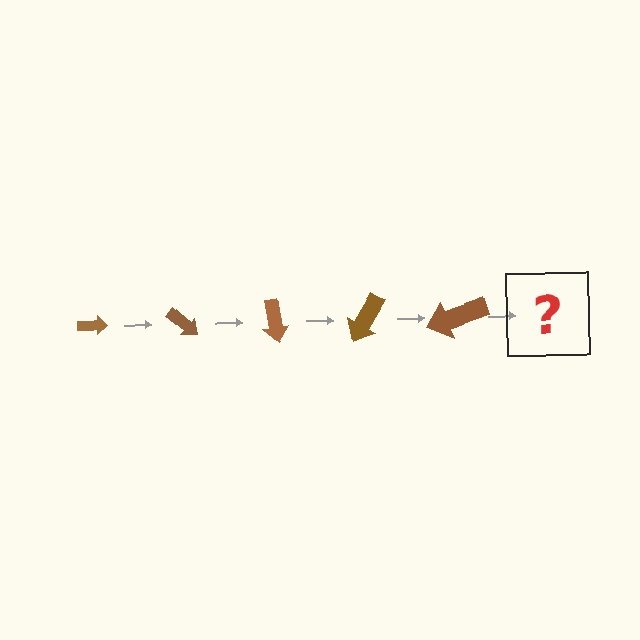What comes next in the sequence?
The next element should be an arrow, larger than the previous one and rotated 200 degrees from the start.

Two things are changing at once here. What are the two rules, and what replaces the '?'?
The two rules are that the arrow grows larger each step and it rotates 40 degrees each step. The '?' should be an arrow, larger than the previous one and rotated 200 degrees from the start.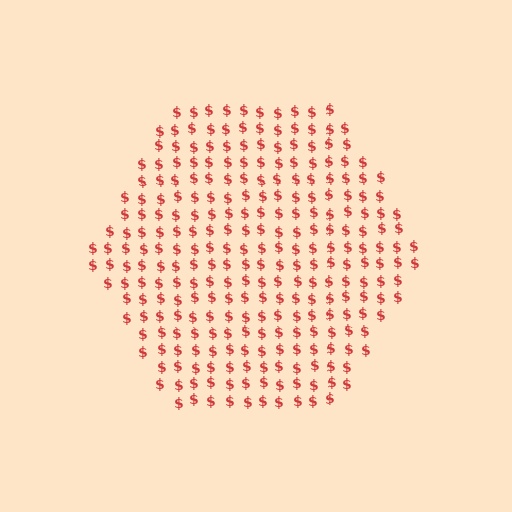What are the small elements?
The small elements are dollar signs.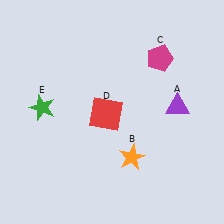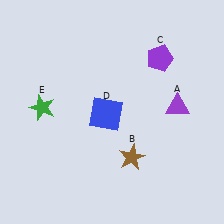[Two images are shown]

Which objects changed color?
B changed from orange to brown. C changed from magenta to purple. D changed from red to blue.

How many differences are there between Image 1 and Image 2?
There are 3 differences between the two images.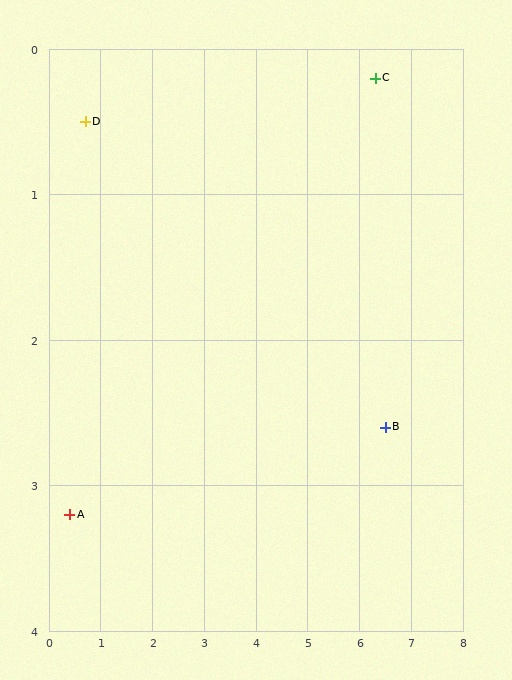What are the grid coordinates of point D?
Point D is at approximately (0.7, 0.5).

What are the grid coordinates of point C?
Point C is at approximately (6.3, 0.2).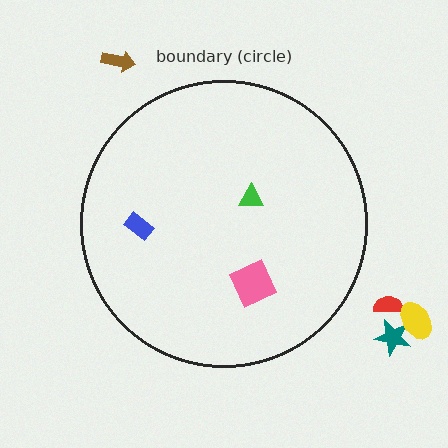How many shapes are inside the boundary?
3 inside, 4 outside.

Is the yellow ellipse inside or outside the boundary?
Outside.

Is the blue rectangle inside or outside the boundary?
Inside.